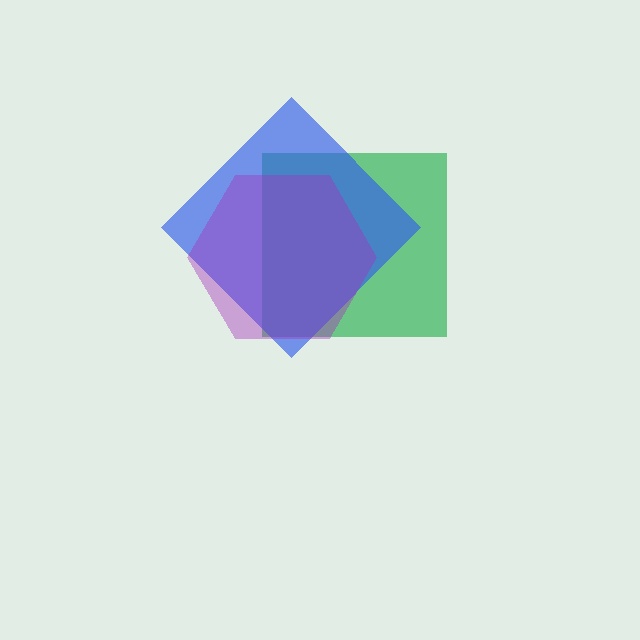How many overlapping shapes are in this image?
There are 3 overlapping shapes in the image.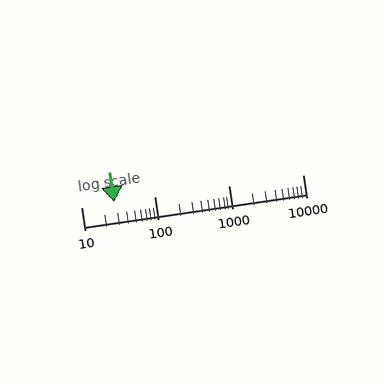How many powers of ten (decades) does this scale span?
The scale spans 3 decades, from 10 to 10000.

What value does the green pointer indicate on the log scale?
The pointer indicates approximately 28.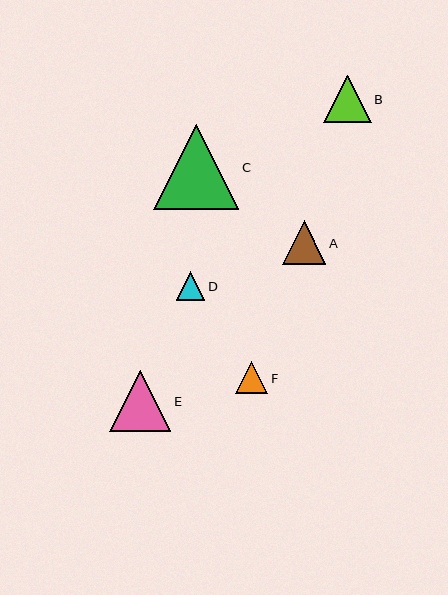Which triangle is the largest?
Triangle C is the largest with a size of approximately 85 pixels.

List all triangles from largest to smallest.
From largest to smallest: C, E, B, A, F, D.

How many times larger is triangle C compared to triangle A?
Triangle C is approximately 1.9 times the size of triangle A.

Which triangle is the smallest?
Triangle D is the smallest with a size of approximately 29 pixels.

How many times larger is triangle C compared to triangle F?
Triangle C is approximately 2.7 times the size of triangle F.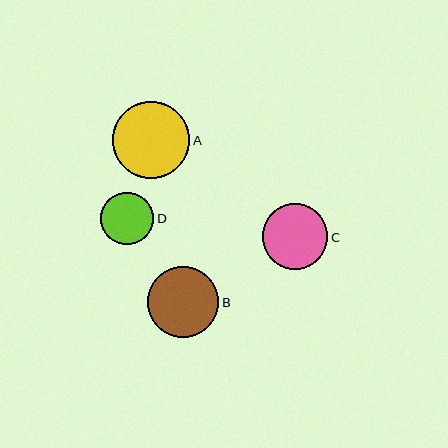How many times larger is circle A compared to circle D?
Circle A is approximately 1.5 times the size of circle D.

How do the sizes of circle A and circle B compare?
Circle A and circle B are approximately the same size.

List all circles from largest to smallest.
From largest to smallest: A, B, C, D.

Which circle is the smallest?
Circle D is the smallest with a size of approximately 53 pixels.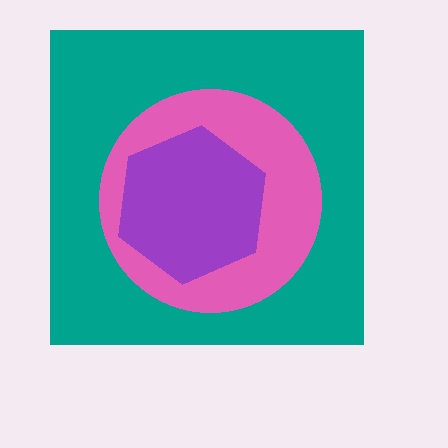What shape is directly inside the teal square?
The pink circle.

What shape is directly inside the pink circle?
The purple hexagon.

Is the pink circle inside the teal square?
Yes.